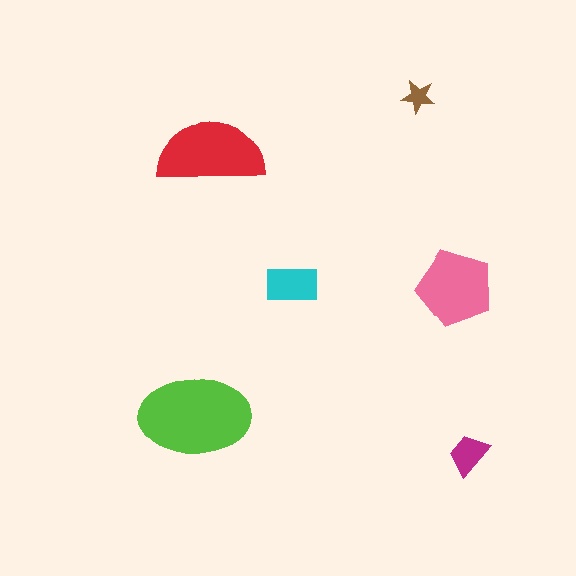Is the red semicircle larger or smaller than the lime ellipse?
Smaller.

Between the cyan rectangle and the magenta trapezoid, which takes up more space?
The cyan rectangle.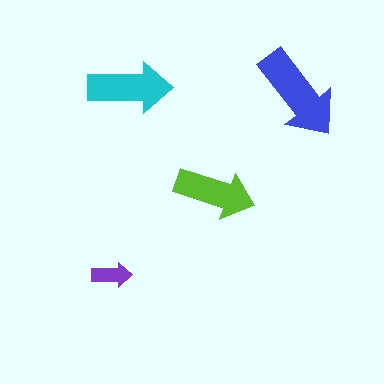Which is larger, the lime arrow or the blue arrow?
The blue one.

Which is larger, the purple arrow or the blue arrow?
The blue one.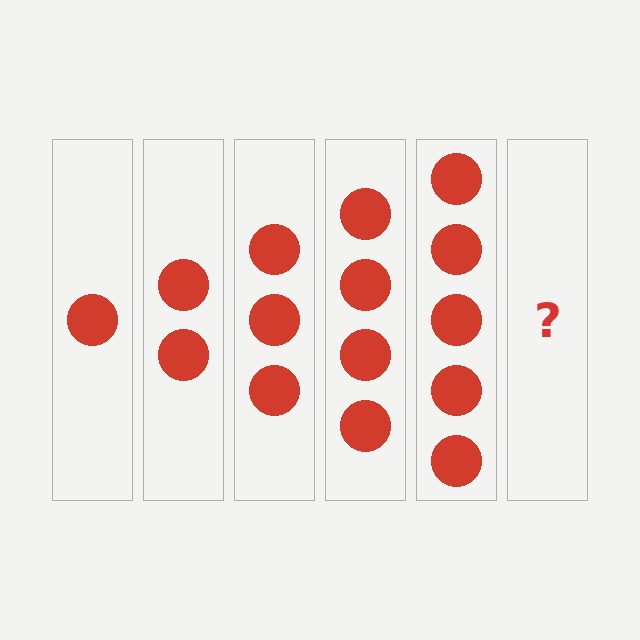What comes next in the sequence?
The next element should be 6 circles.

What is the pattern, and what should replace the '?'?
The pattern is that each step adds one more circle. The '?' should be 6 circles.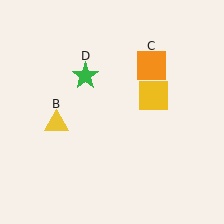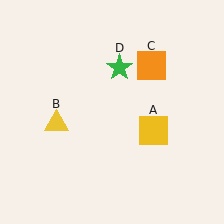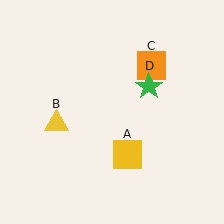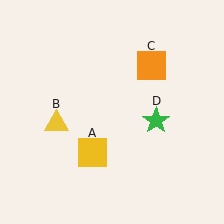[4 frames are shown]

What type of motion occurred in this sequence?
The yellow square (object A), green star (object D) rotated clockwise around the center of the scene.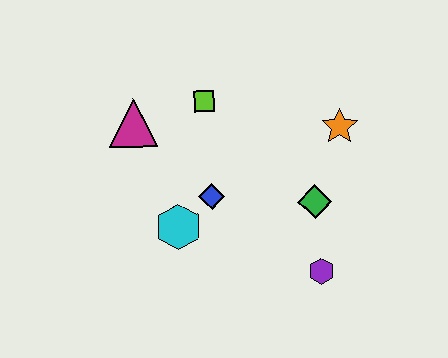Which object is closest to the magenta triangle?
The lime square is closest to the magenta triangle.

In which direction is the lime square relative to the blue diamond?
The lime square is above the blue diamond.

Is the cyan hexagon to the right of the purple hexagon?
No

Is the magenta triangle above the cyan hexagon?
Yes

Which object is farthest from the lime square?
The purple hexagon is farthest from the lime square.